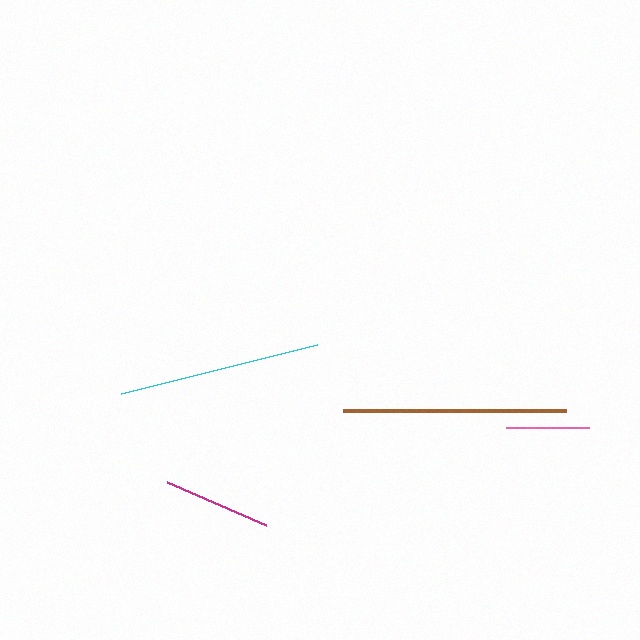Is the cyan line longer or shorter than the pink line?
The cyan line is longer than the pink line.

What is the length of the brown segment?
The brown segment is approximately 223 pixels long.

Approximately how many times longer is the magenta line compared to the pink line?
The magenta line is approximately 1.3 times the length of the pink line.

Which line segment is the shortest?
The pink line is the shortest at approximately 82 pixels.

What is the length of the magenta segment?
The magenta segment is approximately 108 pixels long.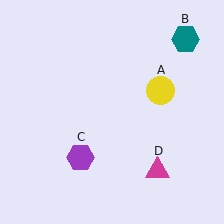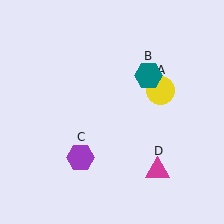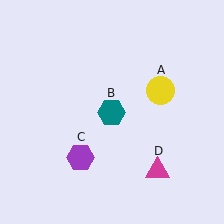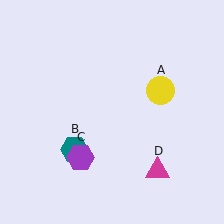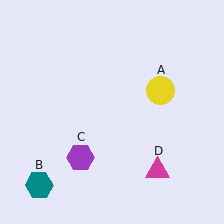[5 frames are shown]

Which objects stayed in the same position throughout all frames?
Yellow circle (object A) and purple hexagon (object C) and magenta triangle (object D) remained stationary.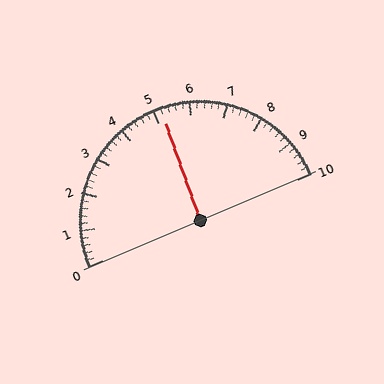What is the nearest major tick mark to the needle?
The nearest major tick mark is 5.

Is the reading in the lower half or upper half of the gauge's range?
The reading is in the upper half of the range (0 to 10).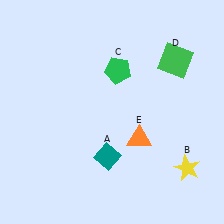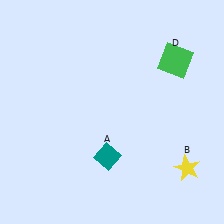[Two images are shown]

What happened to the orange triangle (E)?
The orange triangle (E) was removed in Image 2. It was in the bottom-right area of Image 1.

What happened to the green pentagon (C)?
The green pentagon (C) was removed in Image 2. It was in the top-right area of Image 1.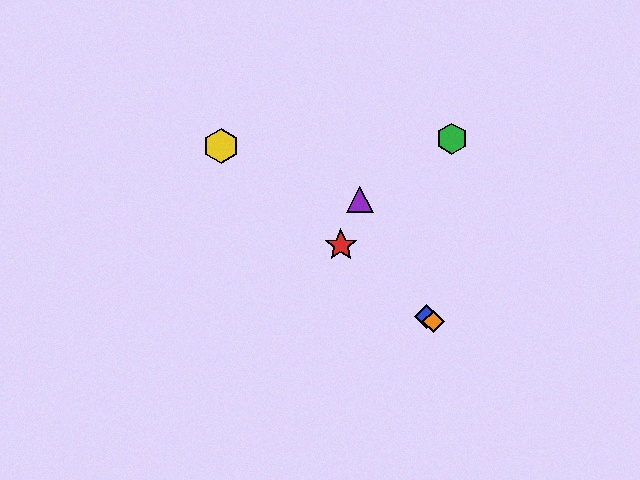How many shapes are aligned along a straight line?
4 shapes (the red star, the blue diamond, the yellow hexagon, the orange diamond) are aligned along a straight line.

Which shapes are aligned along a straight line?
The red star, the blue diamond, the yellow hexagon, the orange diamond are aligned along a straight line.